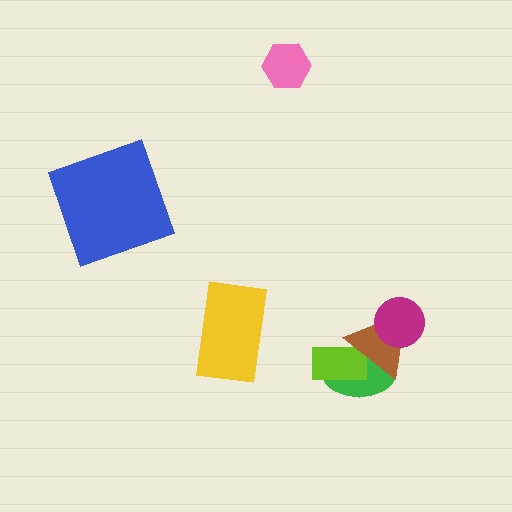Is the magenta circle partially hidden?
No, no other shape covers it.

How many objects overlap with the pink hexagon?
0 objects overlap with the pink hexagon.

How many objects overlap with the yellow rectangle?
0 objects overlap with the yellow rectangle.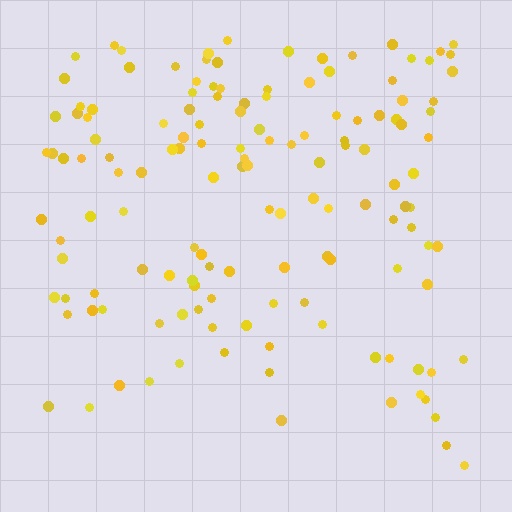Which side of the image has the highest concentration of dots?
The top.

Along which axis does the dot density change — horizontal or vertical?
Vertical.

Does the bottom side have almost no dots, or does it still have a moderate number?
Still a moderate number, just noticeably fewer than the top.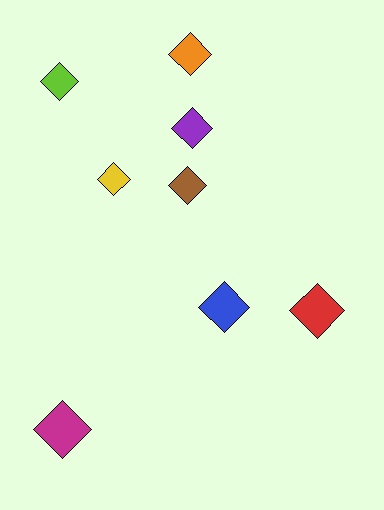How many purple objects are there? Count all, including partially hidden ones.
There is 1 purple object.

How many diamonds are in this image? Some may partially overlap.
There are 8 diamonds.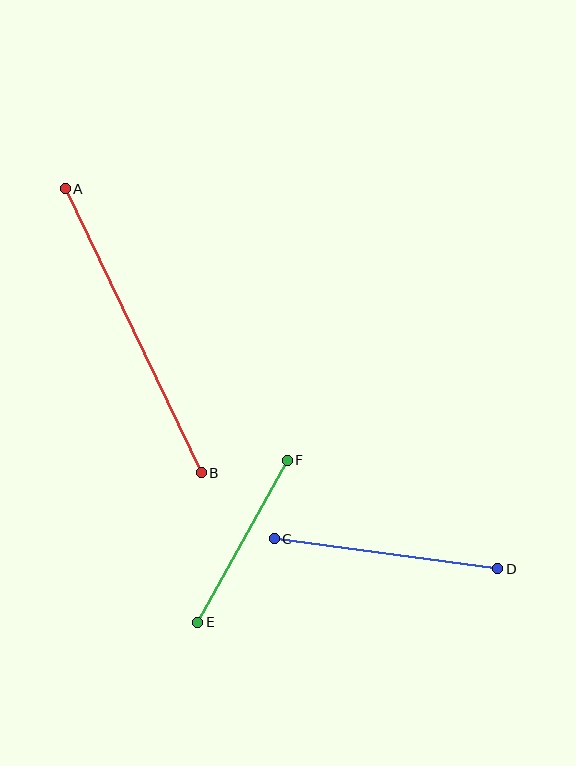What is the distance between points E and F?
The distance is approximately 185 pixels.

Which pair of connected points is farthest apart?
Points A and B are farthest apart.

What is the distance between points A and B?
The distance is approximately 315 pixels.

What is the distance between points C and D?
The distance is approximately 225 pixels.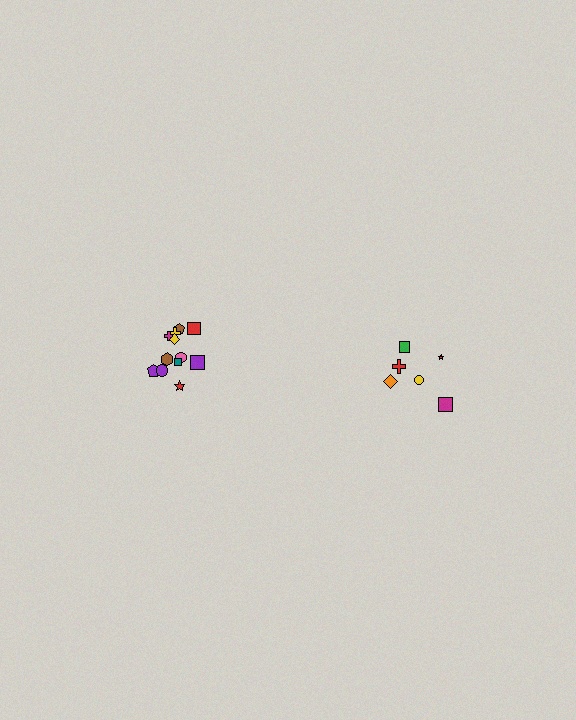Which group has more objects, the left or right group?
The left group.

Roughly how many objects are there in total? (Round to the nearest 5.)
Roughly 20 objects in total.